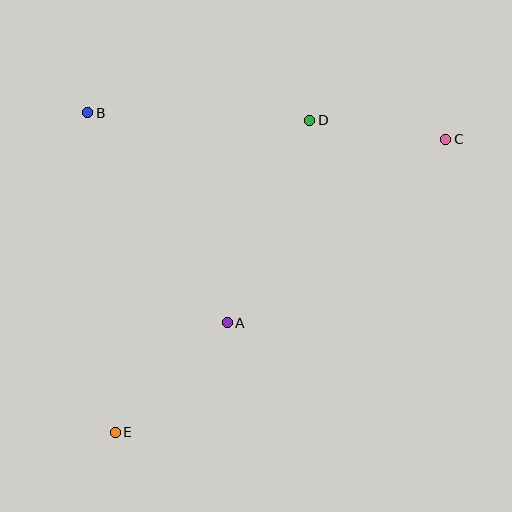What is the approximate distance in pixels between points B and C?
The distance between B and C is approximately 359 pixels.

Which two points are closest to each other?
Points C and D are closest to each other.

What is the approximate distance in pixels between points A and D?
The distance between A and D is approximately 219 pixels.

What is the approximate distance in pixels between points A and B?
The distance between A and B is approximately 252 pixels.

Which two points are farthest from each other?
Points C and E are farthest from each other.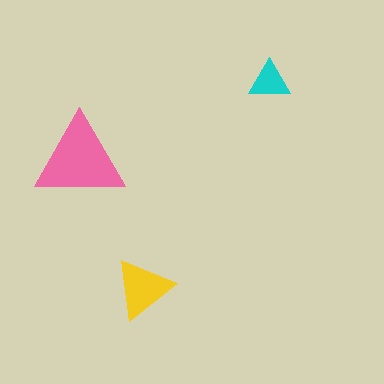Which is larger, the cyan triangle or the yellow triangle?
The yellow one.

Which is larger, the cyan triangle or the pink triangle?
The pink one.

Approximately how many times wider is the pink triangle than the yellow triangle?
About 1.5 times wider.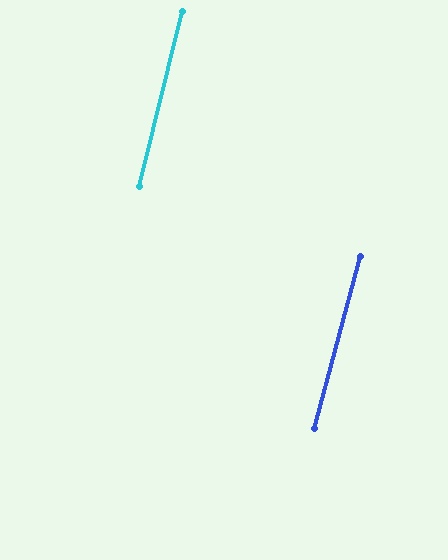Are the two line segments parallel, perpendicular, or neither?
Parallel — their directions differ by only 1.3°.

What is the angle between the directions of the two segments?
Approximately 1 degree.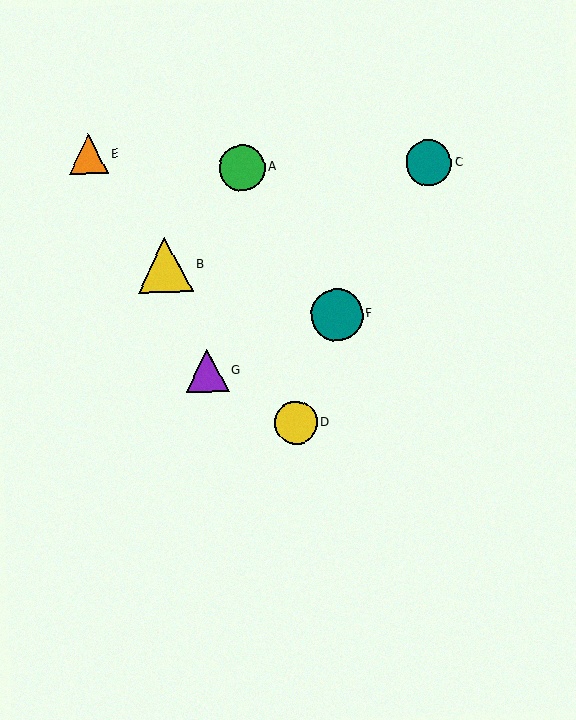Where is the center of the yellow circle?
The center of the yellow circle is at (296, 423).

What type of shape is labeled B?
Shape B is a yellow triangle.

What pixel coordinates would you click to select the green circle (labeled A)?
Click at (242, 168) to select the green circle A.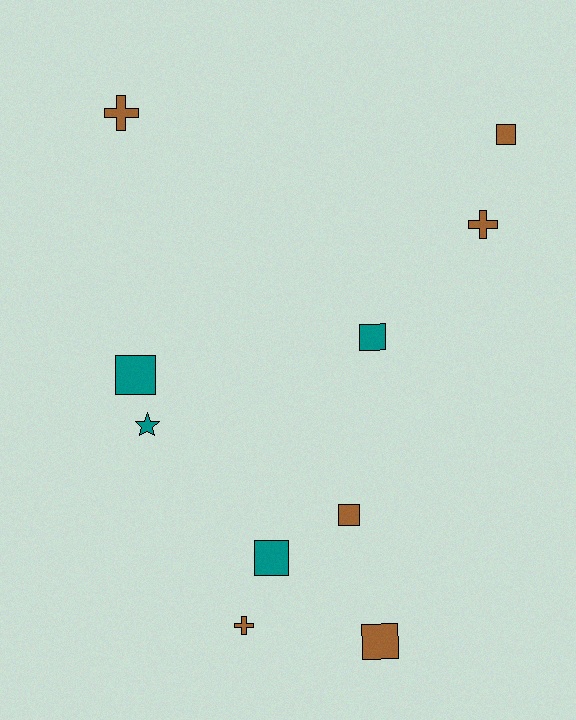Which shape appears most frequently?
Square, with 6 objects.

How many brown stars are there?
There are no brown stars.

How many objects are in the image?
There are 10 objects.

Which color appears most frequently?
Brown, with 6 objects.